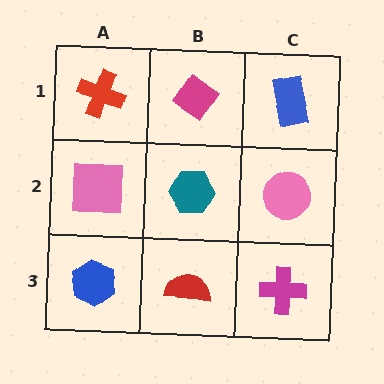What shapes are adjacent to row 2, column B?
A magenta diamond (row 1, column B), a red semicircle (row 3, column B), a pink square (row 2, column A), a pink circle (row 2, column C).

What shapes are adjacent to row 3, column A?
A pink square (row 2, column A), a red semicircle (row 3, column B).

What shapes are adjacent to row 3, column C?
A pink circle (row 2, column C), a red semicircle (row 3, column B).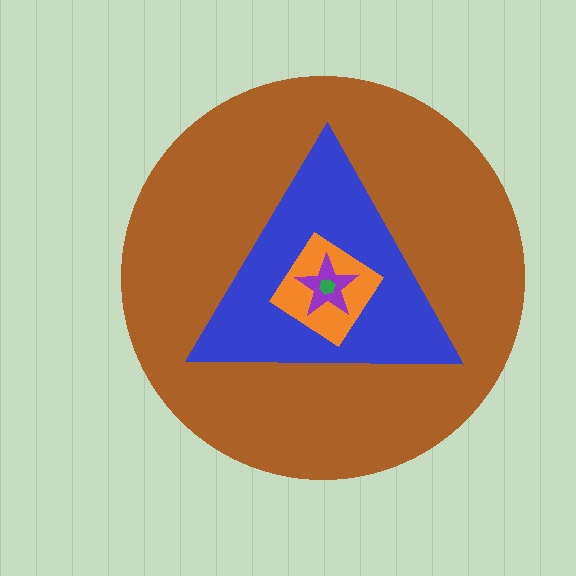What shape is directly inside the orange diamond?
The purple star.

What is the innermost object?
The green hexagon.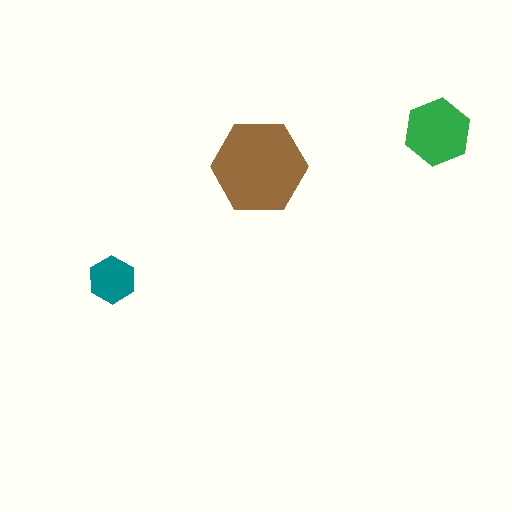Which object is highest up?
The green hexagon is topmost.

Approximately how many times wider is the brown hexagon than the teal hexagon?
About 2 times wider.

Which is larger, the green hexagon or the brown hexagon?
The brown one.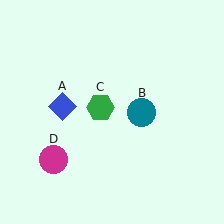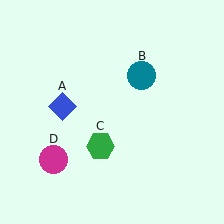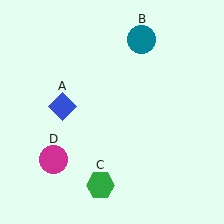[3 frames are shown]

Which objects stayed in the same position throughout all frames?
Blue diamond (object A) and magenta circle (object D) remained stationary.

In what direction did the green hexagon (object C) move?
The green hexagon (object C) moved down.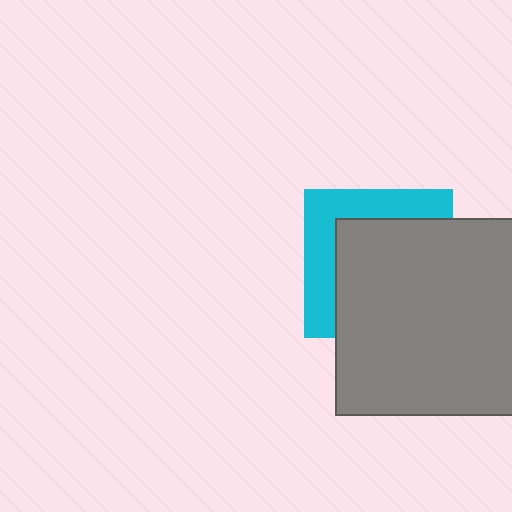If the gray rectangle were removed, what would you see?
You would see the complete cyan square.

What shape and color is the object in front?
The object in front is a gray rectangle.